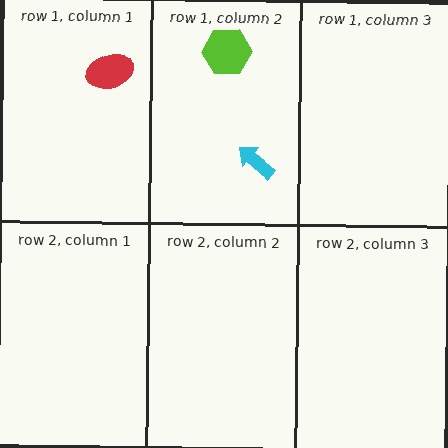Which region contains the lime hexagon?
The row 1, column 2 region.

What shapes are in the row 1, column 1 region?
The red ellipse.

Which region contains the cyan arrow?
The row 1, column 2 region.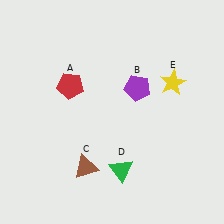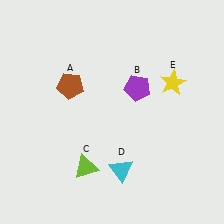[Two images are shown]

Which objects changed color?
A changed from red to brown. C changed from brown to lime. D changed from green to cyan.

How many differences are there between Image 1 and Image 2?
There are 3 differences between the two images.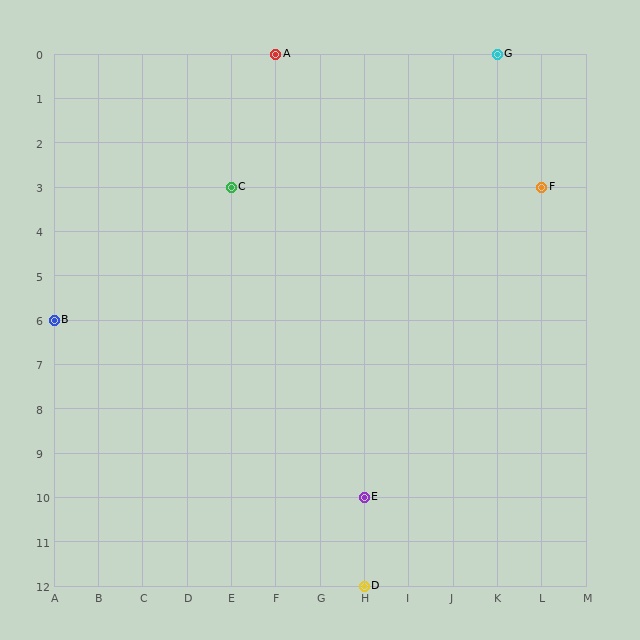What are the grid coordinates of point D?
Point D is at grid coordinates (H, 12).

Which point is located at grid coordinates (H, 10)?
Point E is at (H, 10).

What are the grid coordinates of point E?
Point E is at grid coordinates (H, 10).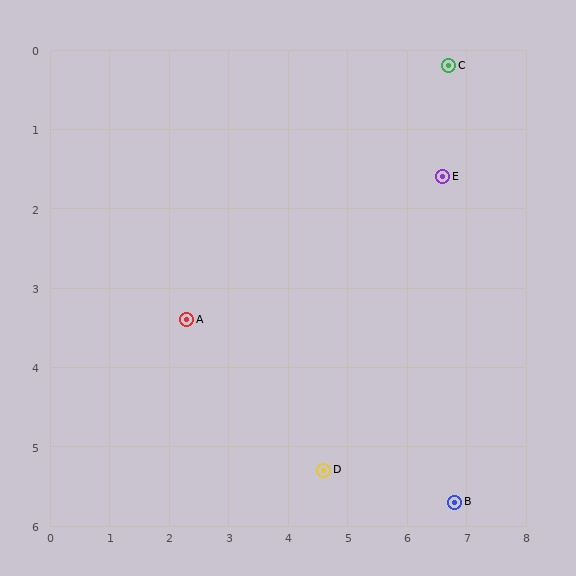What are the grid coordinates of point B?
Point B is at approximately (6.8, 5.7).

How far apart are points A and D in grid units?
Points A and D are about 3.0 grid units apart.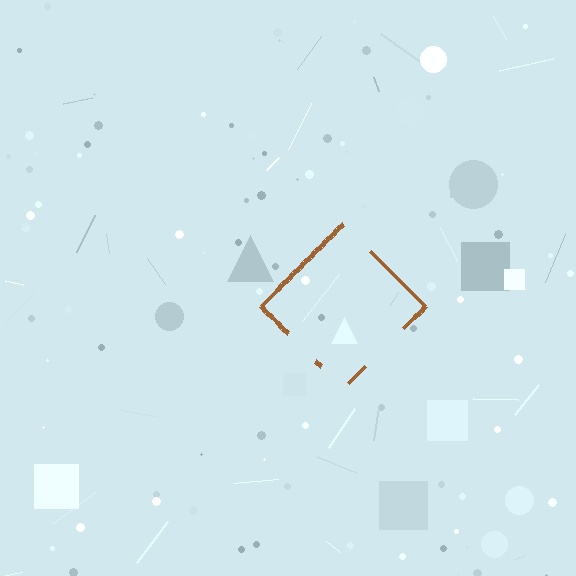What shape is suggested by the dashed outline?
The dashed outline suggests a diamond.